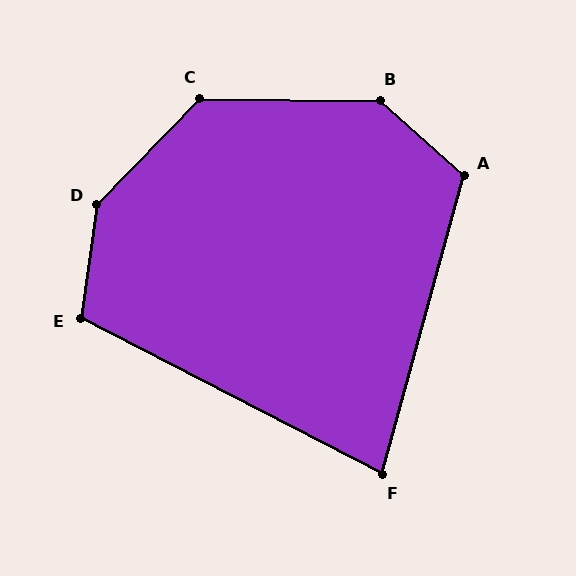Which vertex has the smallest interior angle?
F, at approximately 78 degrees.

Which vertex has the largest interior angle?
D, at approximately 143 degrees.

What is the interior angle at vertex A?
Approximately 117 degrees (obtuse).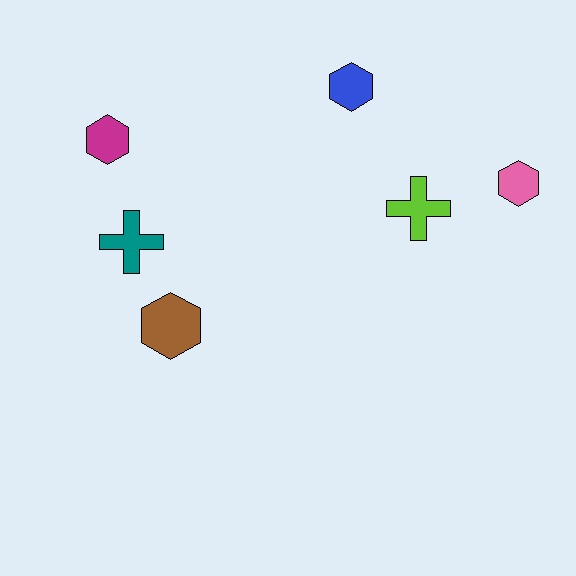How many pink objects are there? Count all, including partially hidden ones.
There is 1 pink object.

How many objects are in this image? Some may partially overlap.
There are 6 objects.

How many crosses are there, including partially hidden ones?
There are 2 crosses.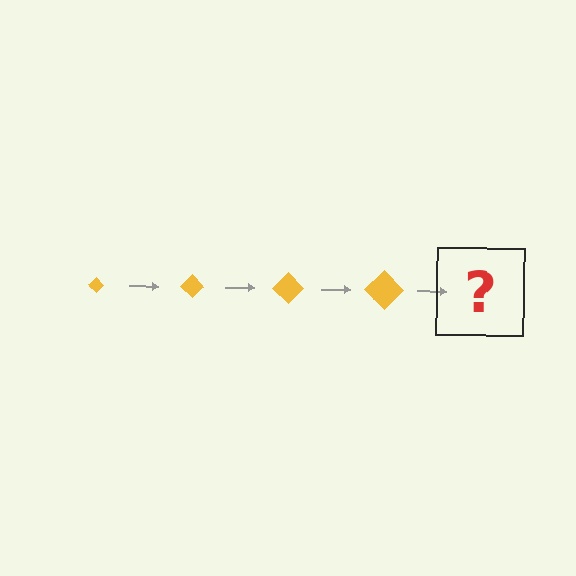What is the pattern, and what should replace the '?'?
The pattern is that the diamond gets progressively larger each step. The '?' should be a yellow diamond, larger than the previous one.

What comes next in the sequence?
The next element should be a yellow diamond, larger than the previous one.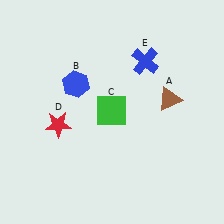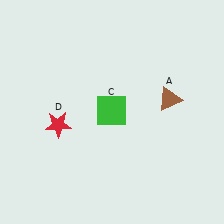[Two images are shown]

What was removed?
The blue hexagon (B), the blue cross (E) were removed in Image 2.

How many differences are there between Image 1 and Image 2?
There are 2 differences between the two images.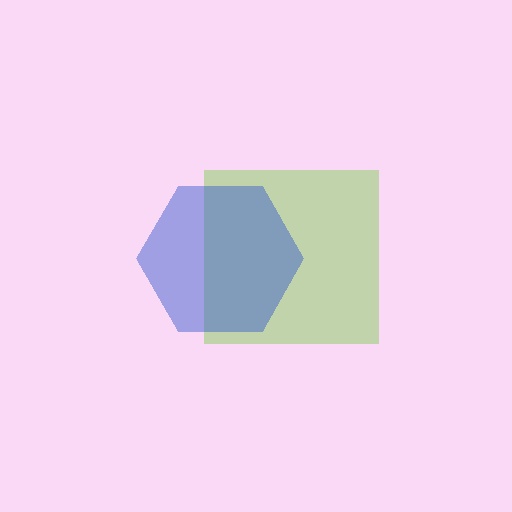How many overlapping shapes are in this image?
There are 2 overlapping shapes in the image.